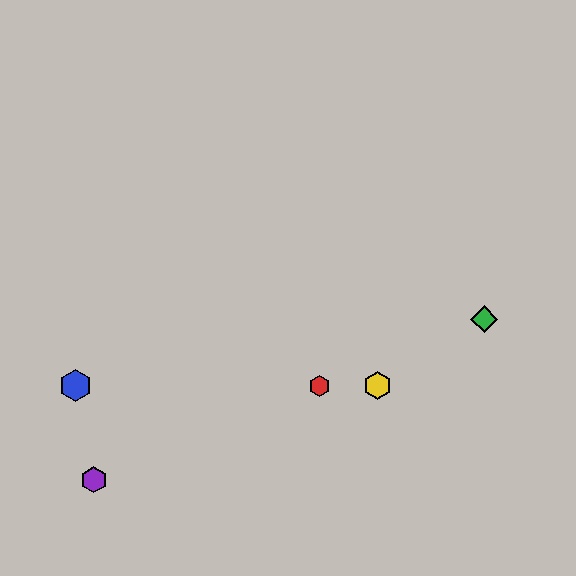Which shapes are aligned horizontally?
The red hexagon, the blue hexagon, the yellow hexagon are aligned horizontally.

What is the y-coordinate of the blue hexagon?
The blue hexagon is at y≈386.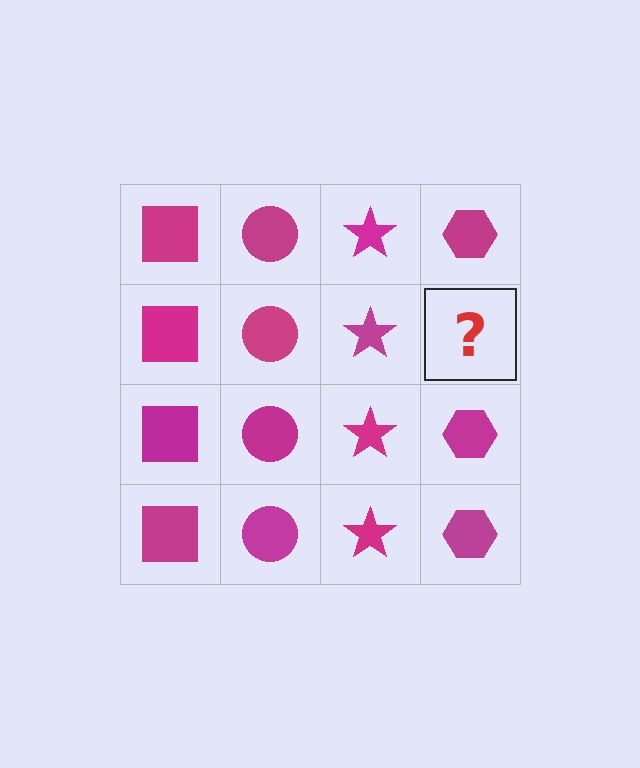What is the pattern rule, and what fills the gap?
The rule is that each column has a consistent shape. The gap should be filled with a magenta hexagon.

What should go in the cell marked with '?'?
The missing cell should contain a magenta hexagon.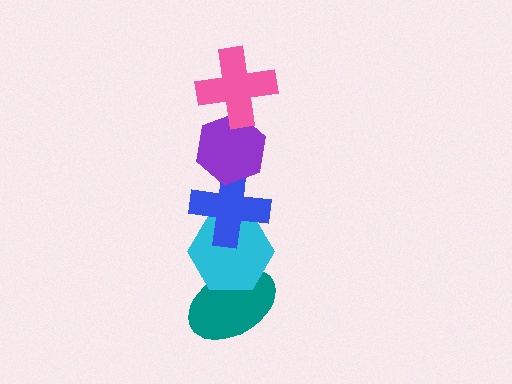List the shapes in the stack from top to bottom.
From top to bottom: the pink cross, the purple hexagon, the blue cross, the cyan hexagon, the teal ellipse.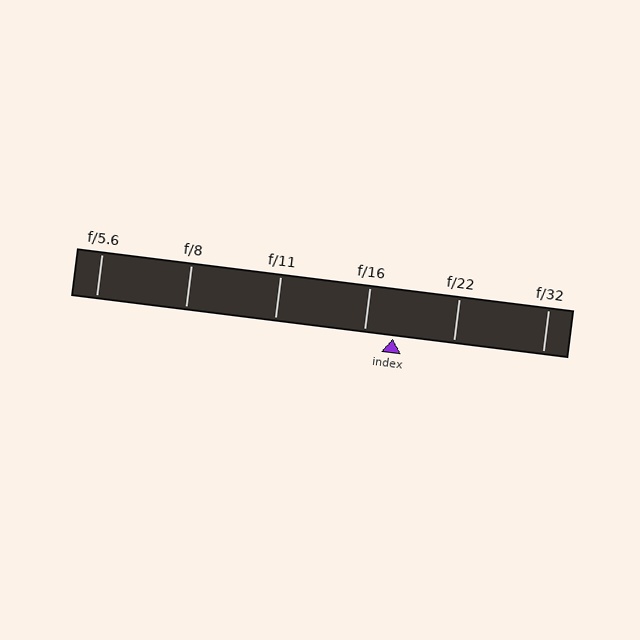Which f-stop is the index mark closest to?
The index mark is closest to f/16.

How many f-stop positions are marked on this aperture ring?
There are 6 f-stop positions marked.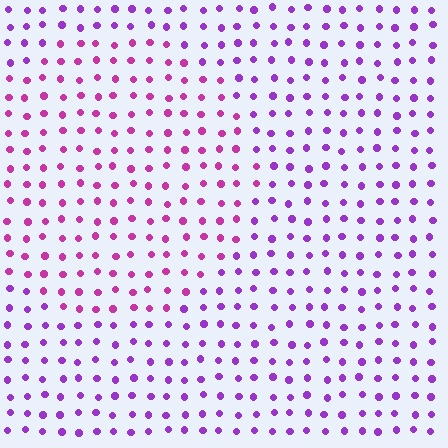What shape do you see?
I see a circle.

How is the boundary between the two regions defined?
The boundary is defined purely by a slight shift in hue (about 33 degrees). Spacing, size, and orientation are identical on both sides.